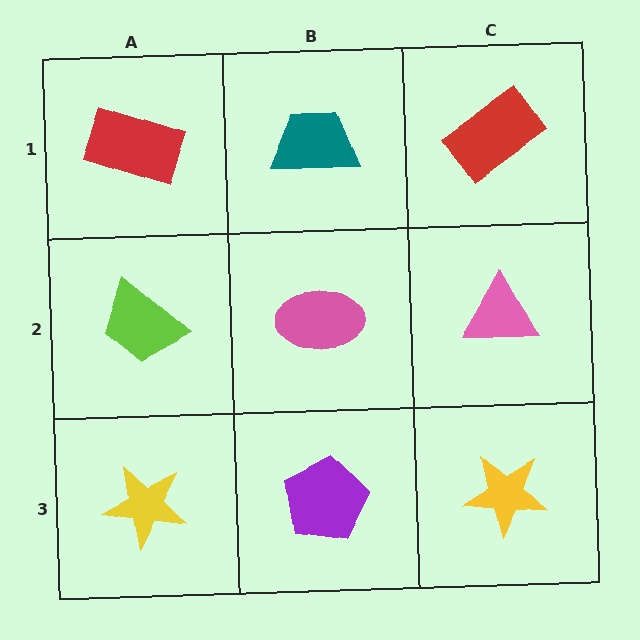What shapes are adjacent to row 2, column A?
A red rectangle (row 1, column A), a yellow star (row 3, column A), a pink ellipse (row 2, column B).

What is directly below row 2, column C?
A yellow star.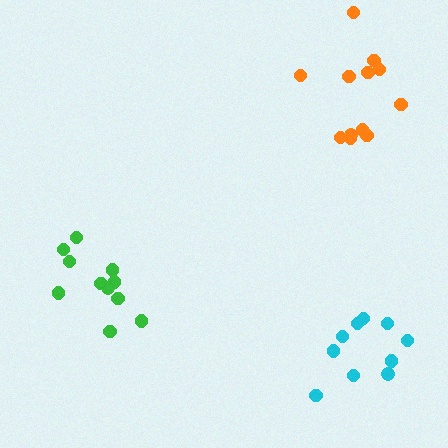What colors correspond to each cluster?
The clusters are colored: green, cyan, orange.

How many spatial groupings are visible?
There are 3 spatial groupings.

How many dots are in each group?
Group 1: 11 dots, Group 2: 10 dots, Group 3: 12 dots (33 total).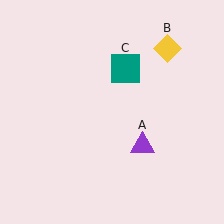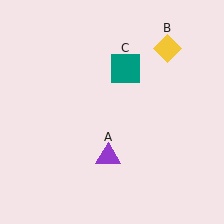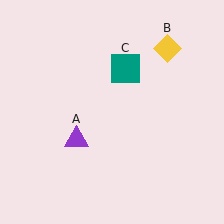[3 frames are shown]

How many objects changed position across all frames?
1 object changed position: purple triangle (object A).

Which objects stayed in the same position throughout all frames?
Yellow diamond (object B) and teal square (object C) remained stationary.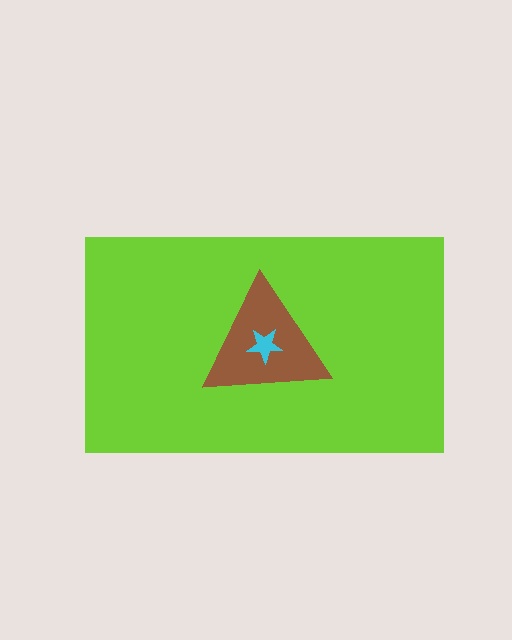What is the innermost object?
The cyan star.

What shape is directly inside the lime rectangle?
The brown triangle.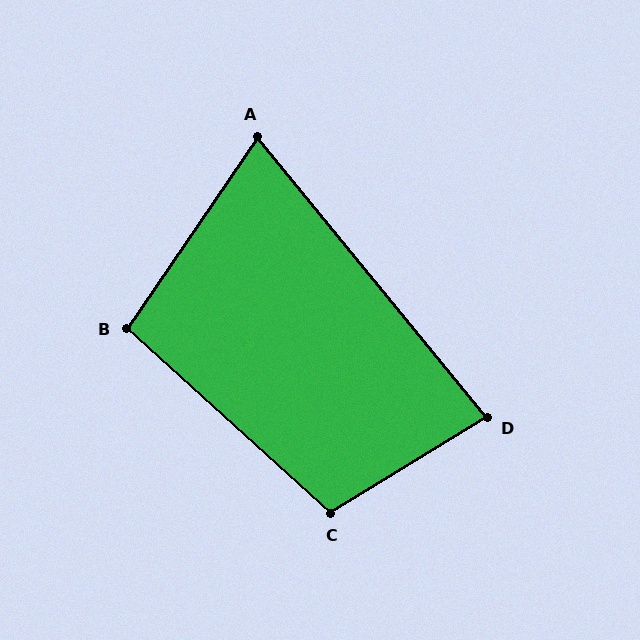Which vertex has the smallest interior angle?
A, at approximately 74 degrees.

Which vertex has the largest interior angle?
C, at approximately 106 degrees.